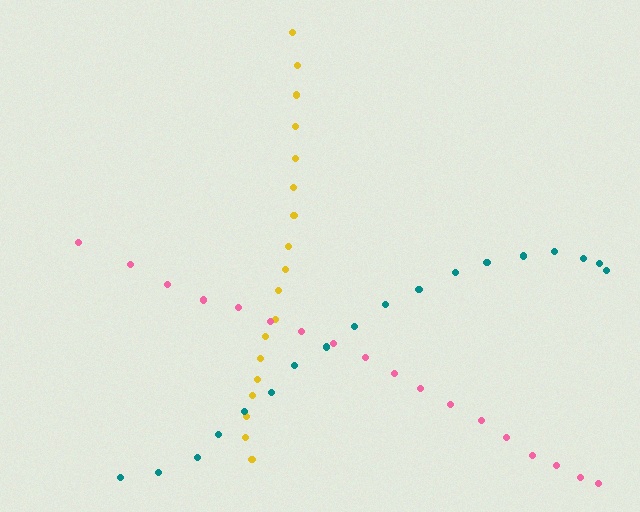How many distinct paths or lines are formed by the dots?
There are 3 distinct paths.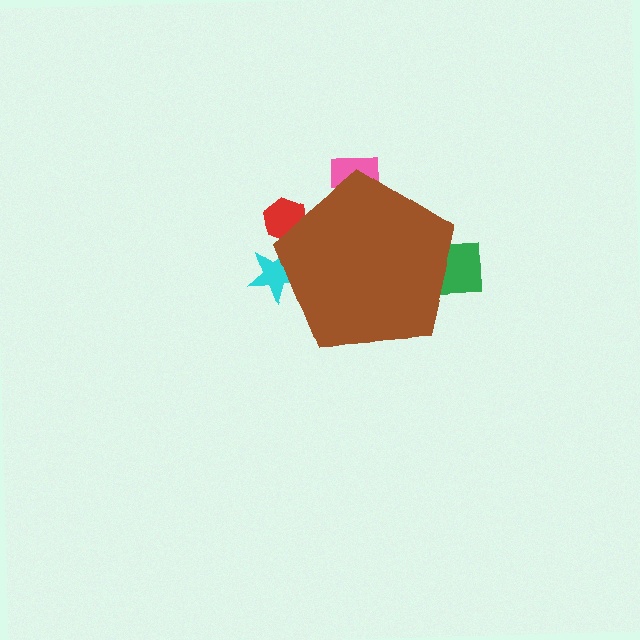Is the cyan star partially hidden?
Yes, the cyan star is partially hidden behind the brown pentagon.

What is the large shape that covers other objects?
A brown pentagon.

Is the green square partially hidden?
Yes, the green square is partially hidden behind the brown pentagon.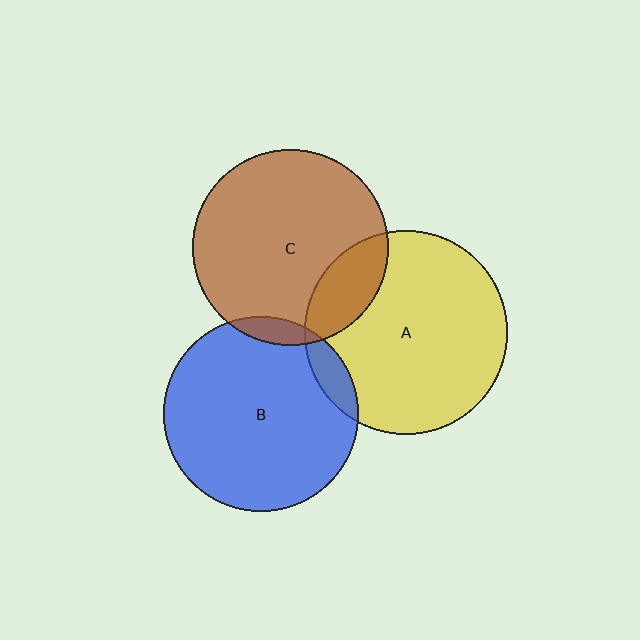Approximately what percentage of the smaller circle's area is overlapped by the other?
Approximately 5%.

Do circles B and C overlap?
Yes.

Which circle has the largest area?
Circle A (yellow).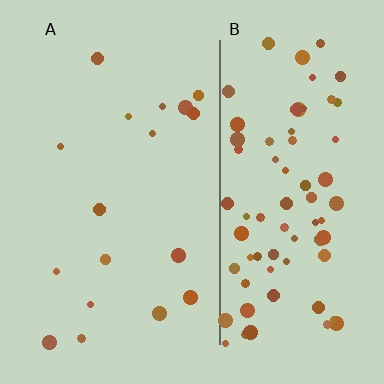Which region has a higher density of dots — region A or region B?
B (the right).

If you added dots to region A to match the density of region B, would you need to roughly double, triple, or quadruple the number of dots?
Approximately quadruple.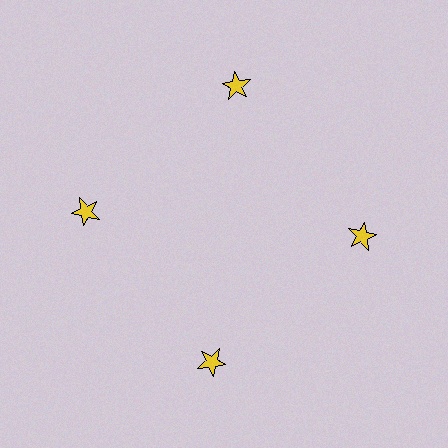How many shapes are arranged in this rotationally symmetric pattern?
There are 4 shapes, arranged in 4 groups of 1.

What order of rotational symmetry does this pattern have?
This pattern has 4-fold rotational symmetry.